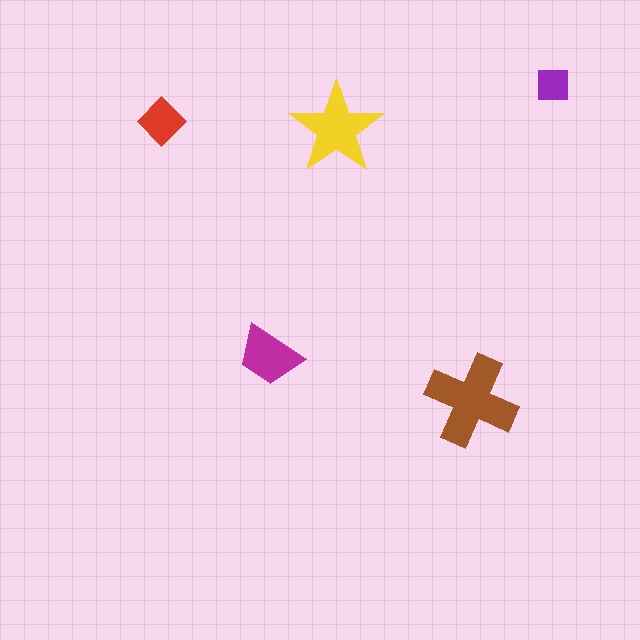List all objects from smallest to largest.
The purple square, the red diamond, the magenta trapezoid, the yellow star, the brown cross.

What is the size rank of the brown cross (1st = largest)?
1st.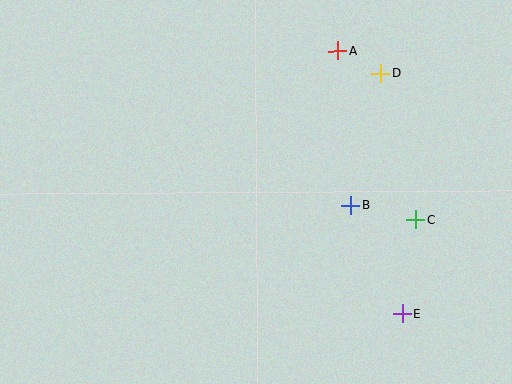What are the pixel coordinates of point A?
Point A is at (338, 51).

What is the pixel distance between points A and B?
The distance between A and B is 155 pixels.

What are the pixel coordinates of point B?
Point B is at (351, 206).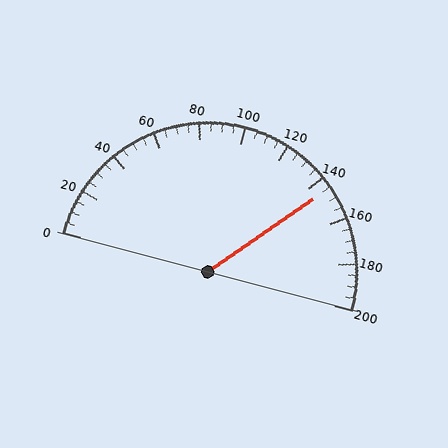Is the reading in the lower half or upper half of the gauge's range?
The reading is in the upper half of the range (0 to 200).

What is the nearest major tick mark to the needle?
The nearest major tick mark is 140.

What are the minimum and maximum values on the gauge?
The gauge ranges from 0 to 200.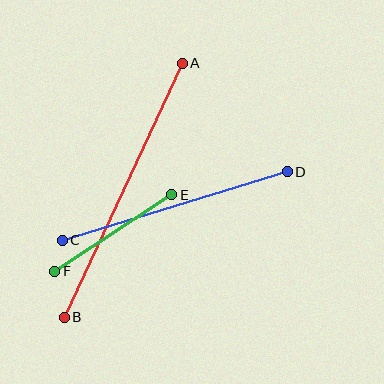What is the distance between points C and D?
The distance is approximately 235 pixels.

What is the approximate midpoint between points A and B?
The midpoint is at approximately (123, 190) pixels.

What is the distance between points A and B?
The distance is approximately 280 pixels.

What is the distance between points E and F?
The distance is approximately 140 pixels.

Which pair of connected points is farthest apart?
Points A and B are farthest apart.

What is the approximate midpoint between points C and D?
The midpoint is at approximately (175, 206) pixels.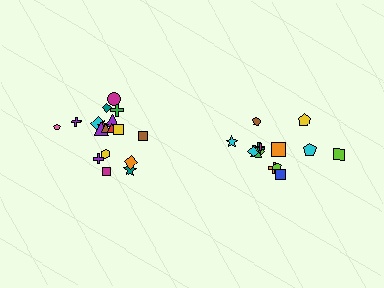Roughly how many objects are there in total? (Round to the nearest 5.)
Roughly 35 objects in total.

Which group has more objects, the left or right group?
The left group.